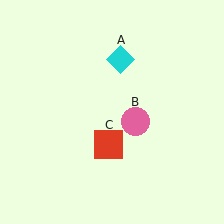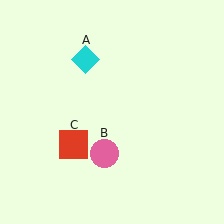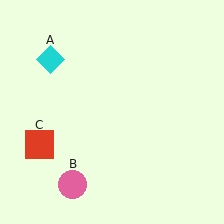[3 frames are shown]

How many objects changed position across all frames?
3 objects changed position: cyan diamond (object A), pink circle (object B), red square (object C).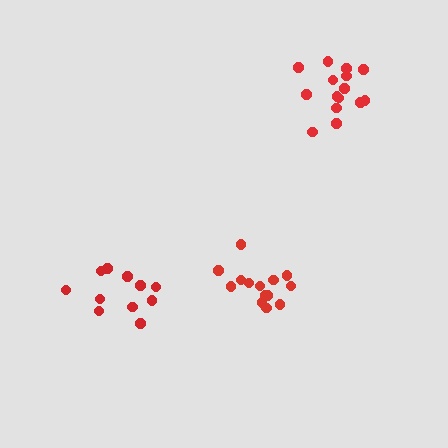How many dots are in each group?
Group 1: 14 dots, Group 2: 15 dots, Group 3: 11 dots (40 total).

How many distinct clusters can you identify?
There are 3 distinct clusters.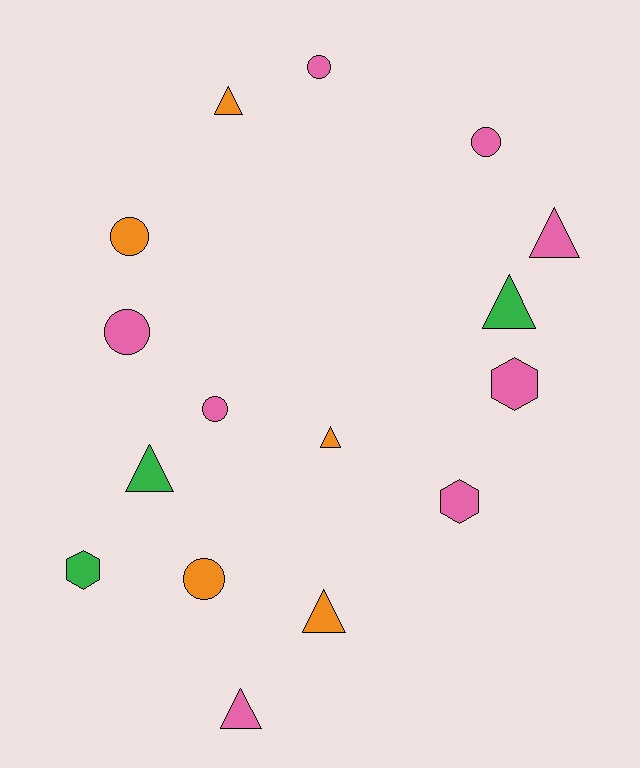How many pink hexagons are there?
There are 2 pink hexagons.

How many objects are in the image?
There are 16 objects.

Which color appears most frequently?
Pink, with 8 objects.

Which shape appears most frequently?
Triangle, with 7 objects.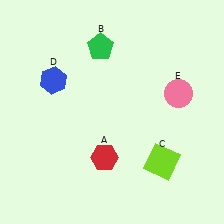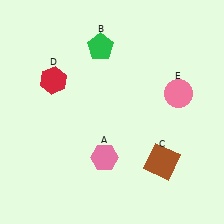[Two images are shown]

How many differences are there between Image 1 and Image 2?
There are 3 differences between the two images.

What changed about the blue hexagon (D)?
In Image 1, D is blue. In Image 2, it changed to red.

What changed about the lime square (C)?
In Image 1, C is lime. In Image 2, it changed to brown.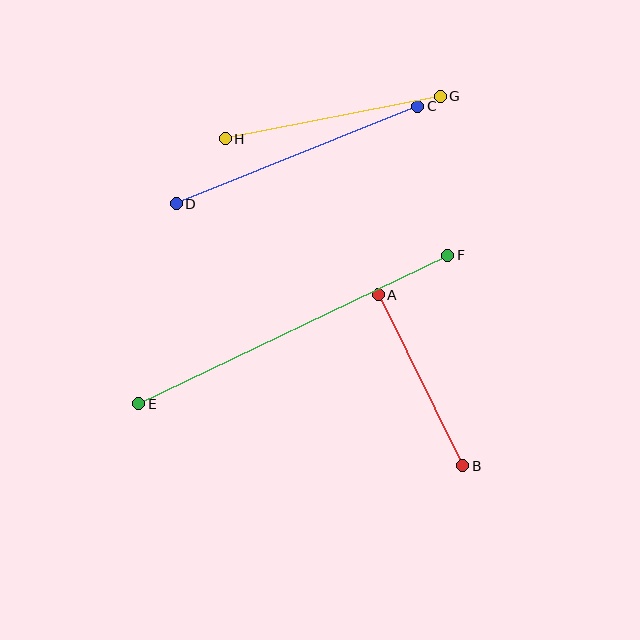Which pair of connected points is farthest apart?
Points E and F are farthest apart.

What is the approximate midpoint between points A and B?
The midpoint is at approximately (420, 380) pixels.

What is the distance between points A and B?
The distance is approximately 191 pixels.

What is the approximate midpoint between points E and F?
The midpoint is at approximately (293, 330) pixels.